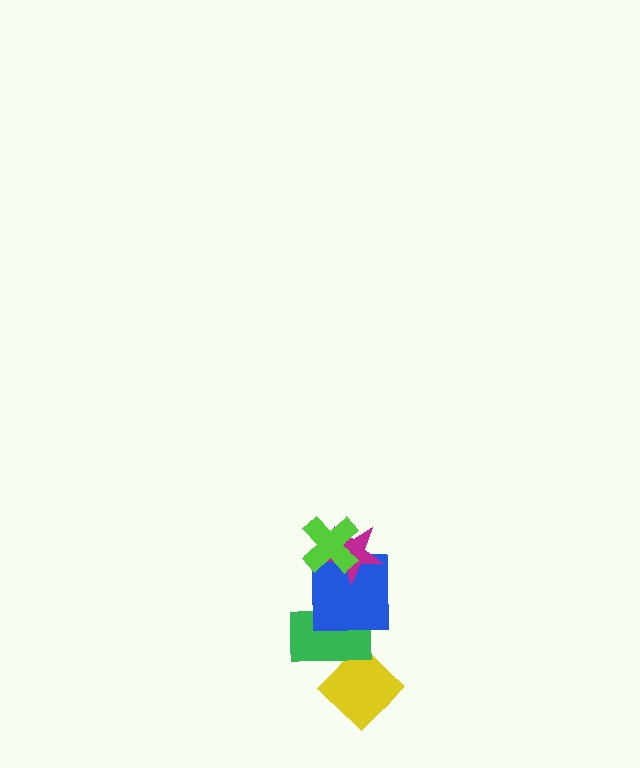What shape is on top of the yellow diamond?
The green rectangle is on top of the yellow diamond.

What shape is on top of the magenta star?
The lime cross is on top of the magenta star.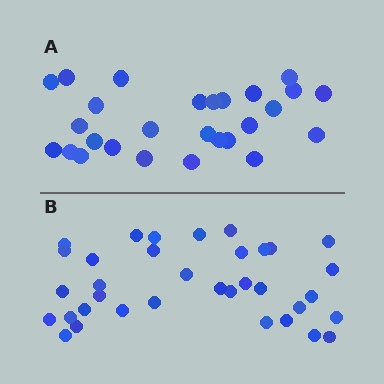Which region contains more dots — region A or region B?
Region B (the bottom region) has more dots.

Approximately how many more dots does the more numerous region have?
Region B has roughly 8 or so more dots than region A.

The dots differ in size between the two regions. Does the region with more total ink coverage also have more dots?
No. Region A has more total ink coverage because its dots are larger, but region B actually contains more individual dots. Total area can be misleading — the number of items is what matters here.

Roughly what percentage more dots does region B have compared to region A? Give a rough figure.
About 30% more.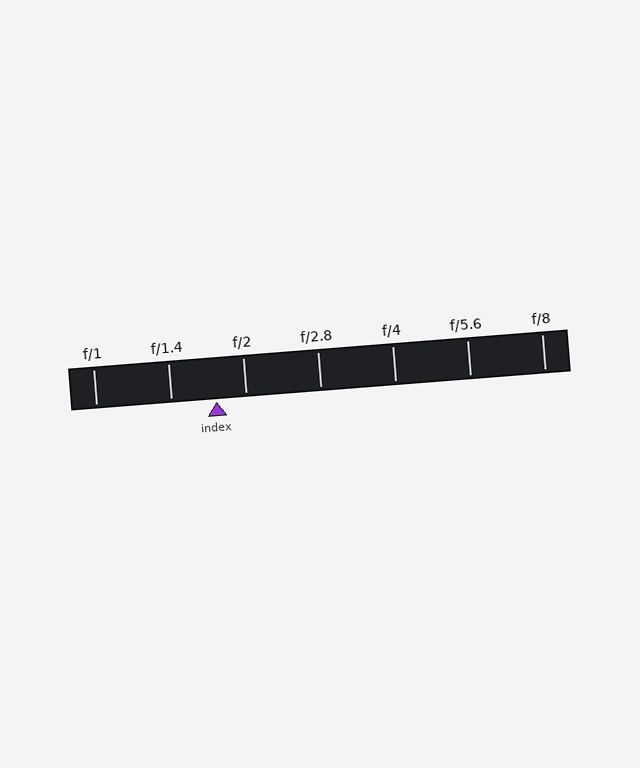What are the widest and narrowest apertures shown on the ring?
The widest aperture shown is f/1 and the narrowest is f/8.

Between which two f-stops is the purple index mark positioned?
The index mark is between f/1.4 and f/2.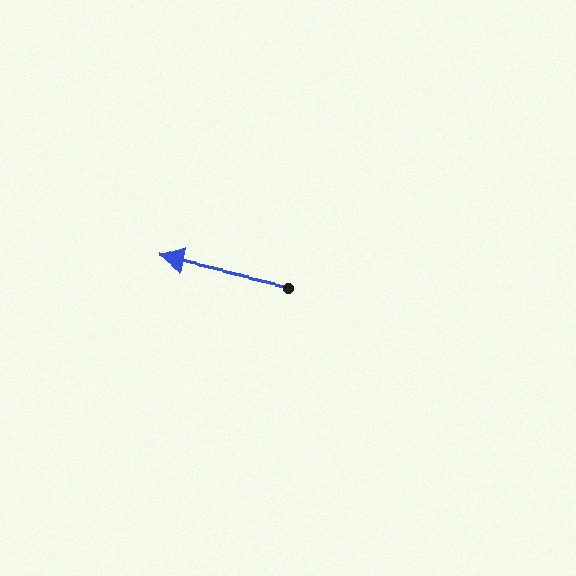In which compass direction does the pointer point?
West.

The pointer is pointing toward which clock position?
Roughly 9 o'clock.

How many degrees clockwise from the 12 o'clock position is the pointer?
Approximately 282 degrees.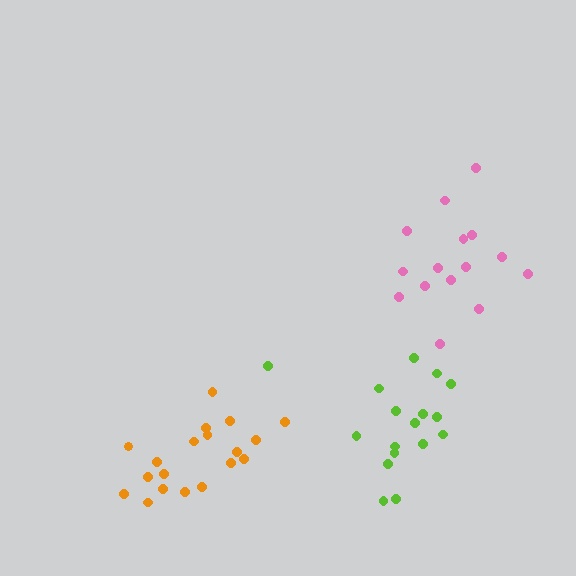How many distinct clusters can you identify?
There are 3 distinct clusters.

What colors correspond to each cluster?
The clusters are colored: pink, orange, lime.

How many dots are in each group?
Group 1: 15 dots, Group 2: 19 dots, Group 3: 17 dots (51 total).